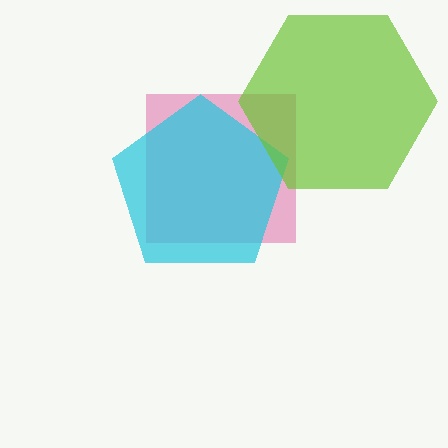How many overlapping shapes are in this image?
There are 3 overlapping shapes in the image.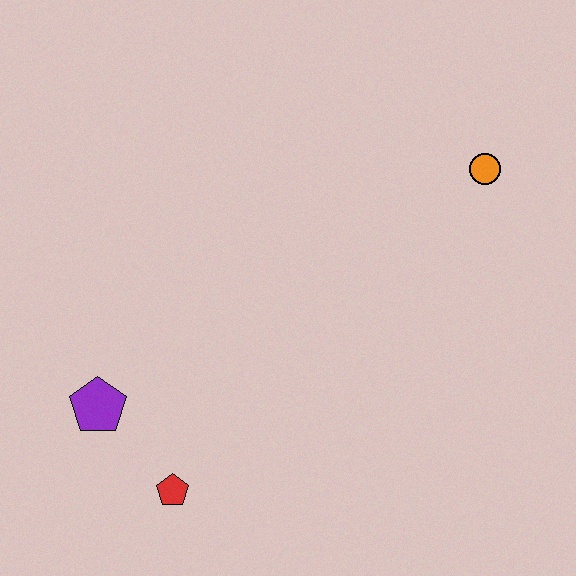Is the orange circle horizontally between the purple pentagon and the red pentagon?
No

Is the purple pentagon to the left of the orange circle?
Yes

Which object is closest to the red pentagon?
The purple pentagon is closest to the red pentagon.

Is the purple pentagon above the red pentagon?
Yes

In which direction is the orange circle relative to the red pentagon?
The orange circle is above the red pentagon.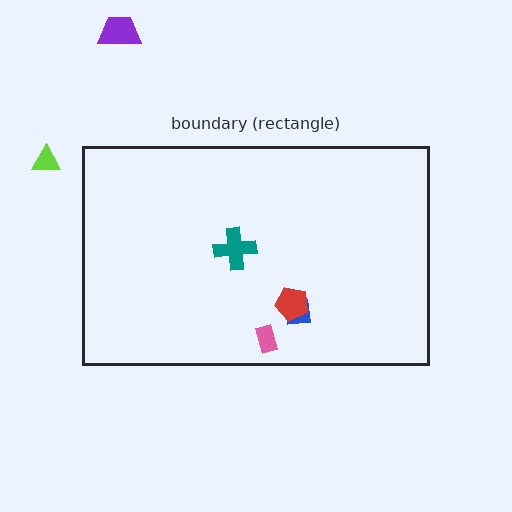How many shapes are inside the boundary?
4 inside, 2 outside.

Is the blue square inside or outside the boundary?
Inside.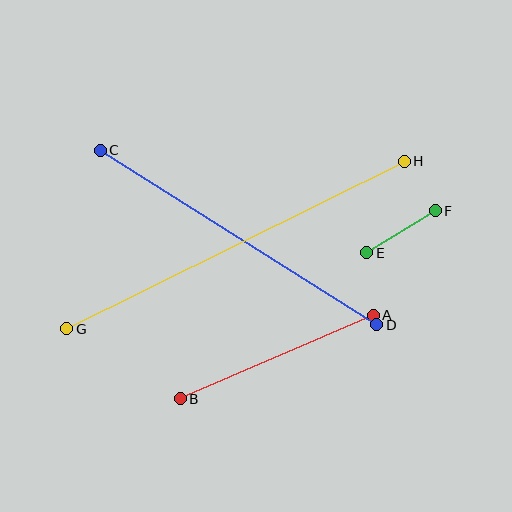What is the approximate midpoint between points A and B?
The midpoint is at approximately (277, 357) pixels.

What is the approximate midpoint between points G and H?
The midpoint is at approximately (235, 245) pixels.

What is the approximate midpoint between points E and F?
The midpoint is at approximately (401, 232) pixels.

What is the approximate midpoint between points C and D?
The midpoint is at approximately (238, 238) pixels.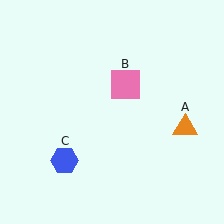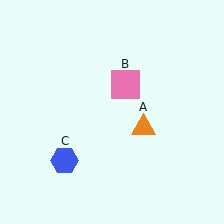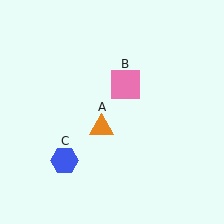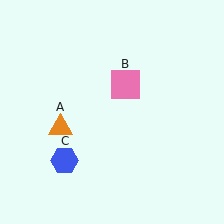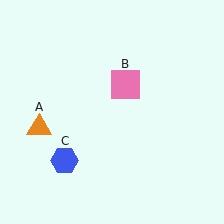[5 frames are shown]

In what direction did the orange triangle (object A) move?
The orange triangle (object A) moved left.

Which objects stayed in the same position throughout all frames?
Pink square (object B) and blue hexagon (object C) remained stationary.